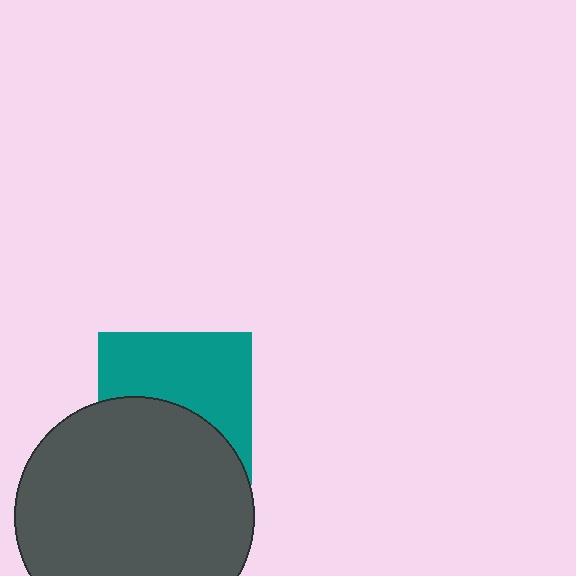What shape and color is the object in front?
The object in front is a dark gray circle.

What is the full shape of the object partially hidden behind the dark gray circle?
The partially hidden object is a teal square.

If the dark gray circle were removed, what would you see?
You would see the complete teal square.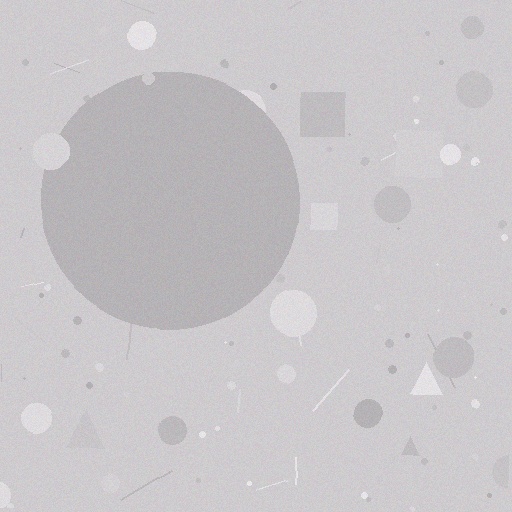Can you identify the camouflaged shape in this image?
The camouflaged shape is a circle.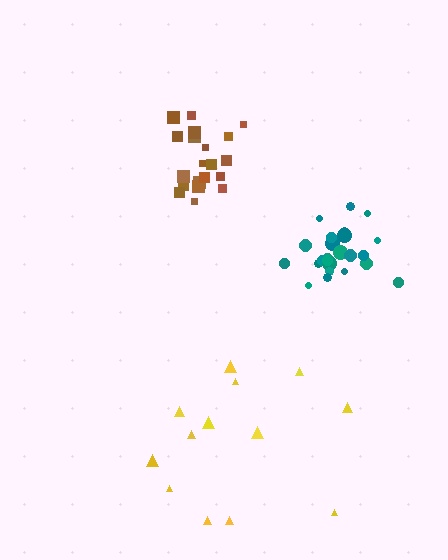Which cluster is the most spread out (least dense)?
Yellow.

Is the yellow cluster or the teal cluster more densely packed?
Teal.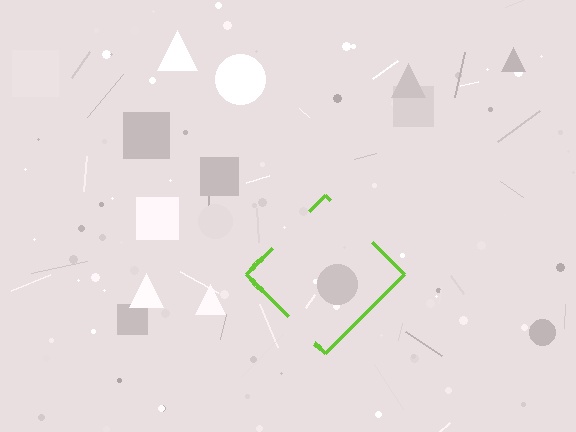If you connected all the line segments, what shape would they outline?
They would outline a diamond.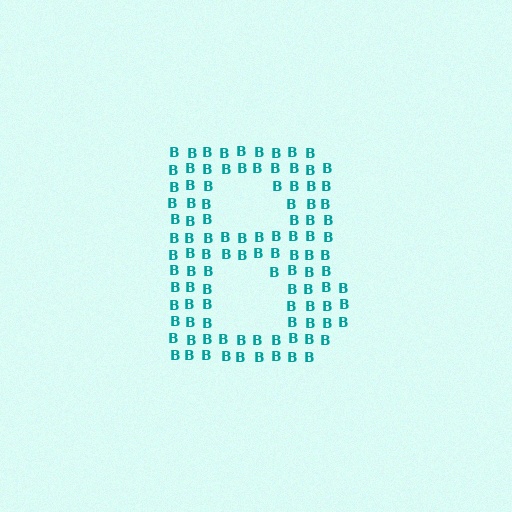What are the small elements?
The small elements are letter B's.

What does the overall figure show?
The overall figure shows the letter B.